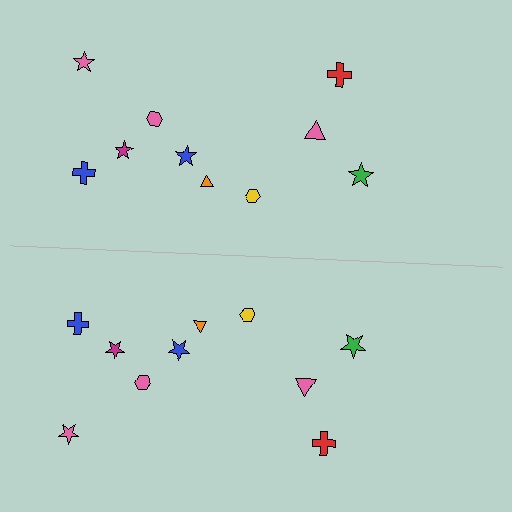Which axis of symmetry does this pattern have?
The pattern has a horizontal axis of symmetry running through the center of the image.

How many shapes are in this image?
There are 20 shapes in this image.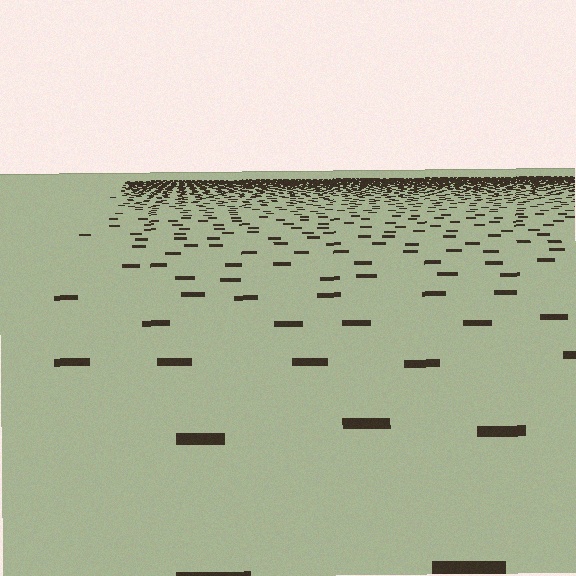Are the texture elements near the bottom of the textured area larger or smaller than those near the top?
Larger. Near the bottom, elements are closer to the viewer and appear at a bigger on-screen size.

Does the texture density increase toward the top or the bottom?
Density increases toward the top.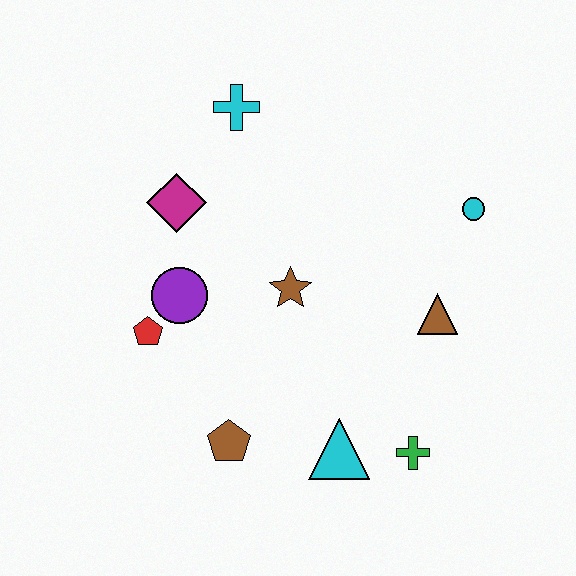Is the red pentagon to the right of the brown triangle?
No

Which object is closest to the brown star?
The purple circle is closest to the brown star.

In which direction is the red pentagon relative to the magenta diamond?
The red pentagon is below the magenta diamond.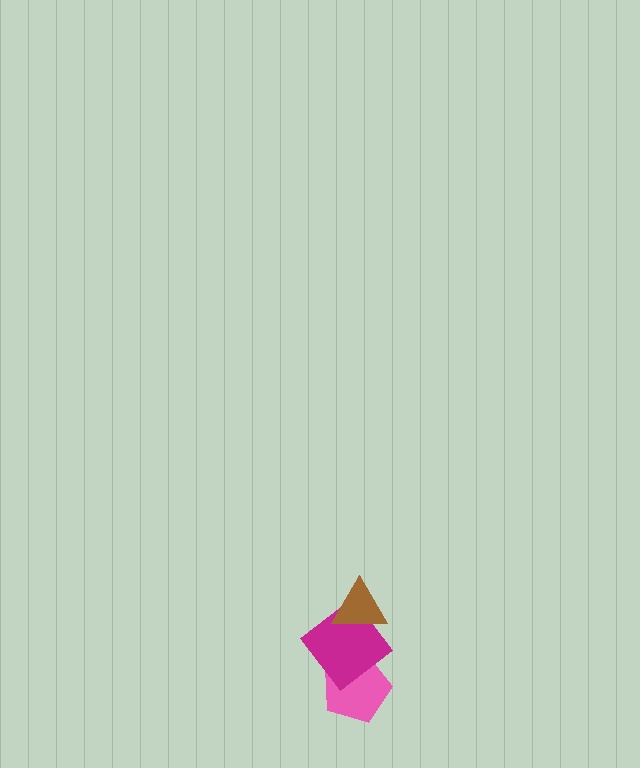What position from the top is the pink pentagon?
The pink pentagon is 3rd from the top.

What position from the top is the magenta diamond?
The magenta diamond is 2nd from the top.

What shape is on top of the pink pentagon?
The magenta diamond is on top of the pink pentagon.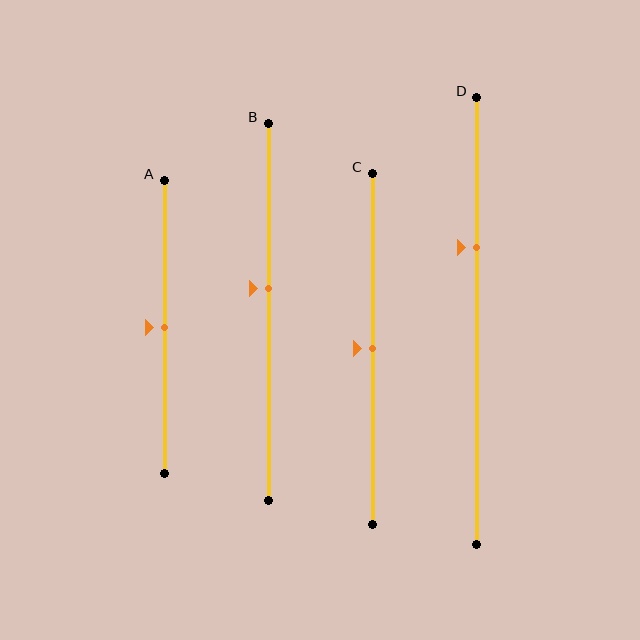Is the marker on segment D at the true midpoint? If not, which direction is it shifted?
No, the marker on segment D is shifted upward by about 17% of the segment length.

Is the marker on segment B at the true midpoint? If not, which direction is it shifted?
No, the marker on segment B is shifted upward by about 6% of the segment length.